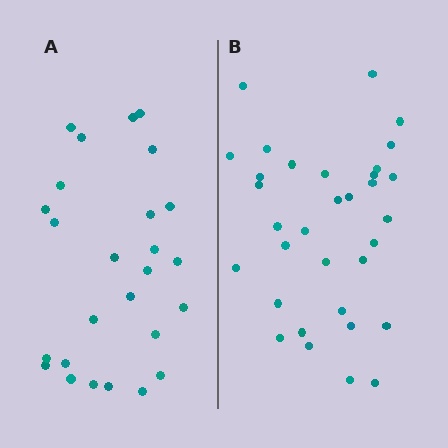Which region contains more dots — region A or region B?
Region B (the right region) has more dots.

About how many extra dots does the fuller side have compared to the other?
Region B has roughly 8 or so more dots than region A.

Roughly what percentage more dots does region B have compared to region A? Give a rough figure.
About 25% more.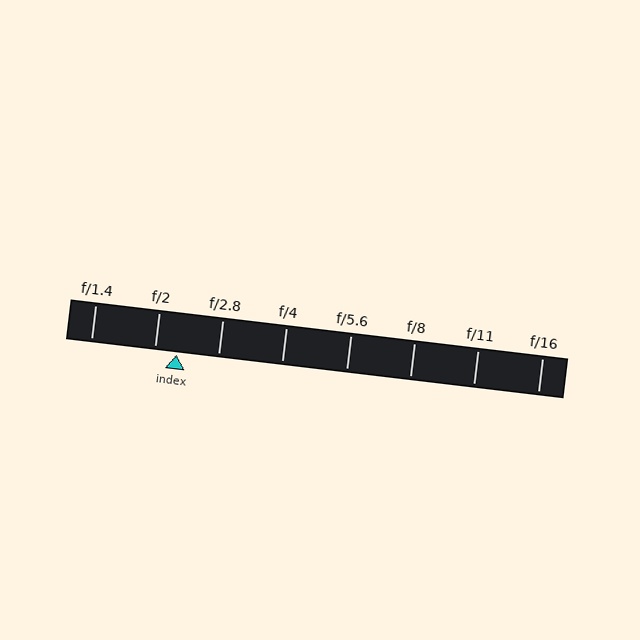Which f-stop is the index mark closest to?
The index mark is closest to f/2.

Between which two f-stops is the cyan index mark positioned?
The index mark is between f/2 and f/2.8.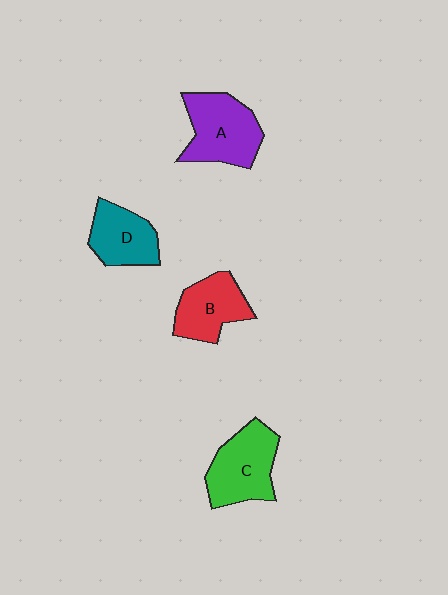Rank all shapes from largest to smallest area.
From largest to smallest: A (purple), C (green), B (red), D (teal).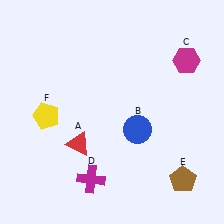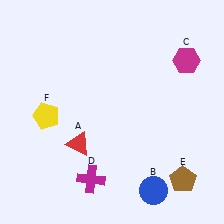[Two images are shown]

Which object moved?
The blue circle (B) moved down.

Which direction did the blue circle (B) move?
The blue circle (B) moved down.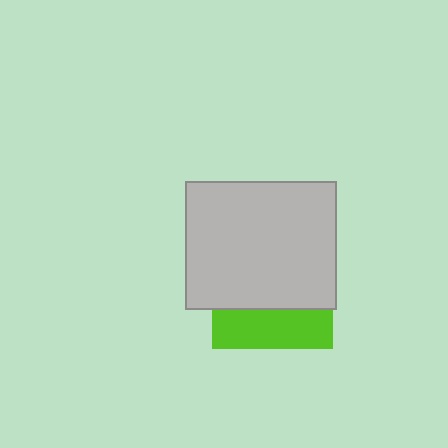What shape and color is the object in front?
The object in front is a light gray rectangle.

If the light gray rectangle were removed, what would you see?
You would see the complete lime square.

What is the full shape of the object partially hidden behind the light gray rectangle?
The partially hidden object is a lime square.